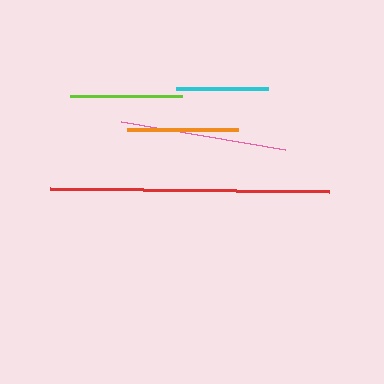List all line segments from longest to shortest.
From longest to shortest: red, pink, lime, orange, cyan.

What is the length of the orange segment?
The orange segment is approximately 110 pixels long.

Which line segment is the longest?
The red line is the longest at approximately 279 pixels.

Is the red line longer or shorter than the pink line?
The red line is longer than the pink line.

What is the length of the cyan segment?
The cyan segment is approximately 93 pixels long.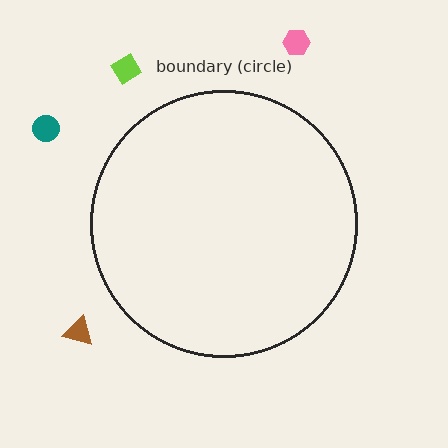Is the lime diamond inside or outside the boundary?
Outside.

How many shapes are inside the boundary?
0 inside, 4 outside.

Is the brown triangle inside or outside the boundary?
Outside.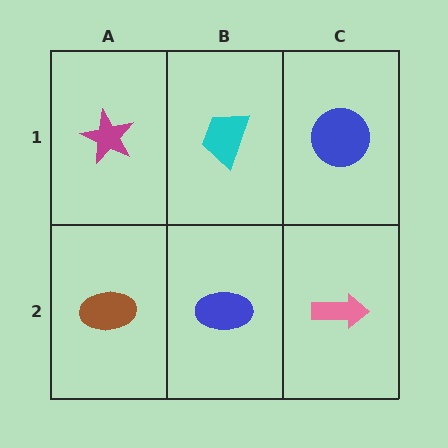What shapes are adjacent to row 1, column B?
A blue ellipse (row 2, column B), a magenta star (row 1, column A), a blue circle (row 1, column C).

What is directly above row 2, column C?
A blue circle.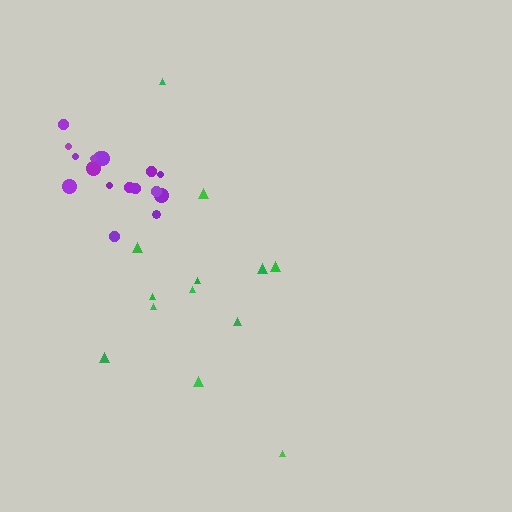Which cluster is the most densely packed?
Purple.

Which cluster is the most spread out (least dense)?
Green.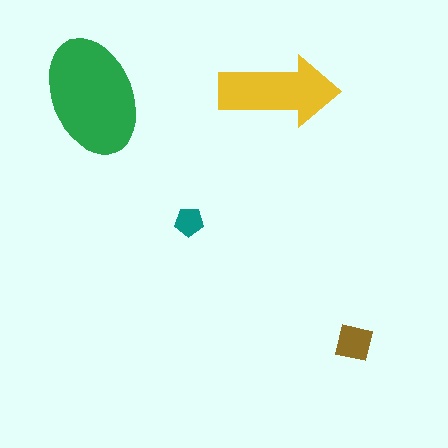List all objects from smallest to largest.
The teal pentagon, the brown square, the yellow arrow, the green ellipse.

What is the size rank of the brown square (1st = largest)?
3rd.